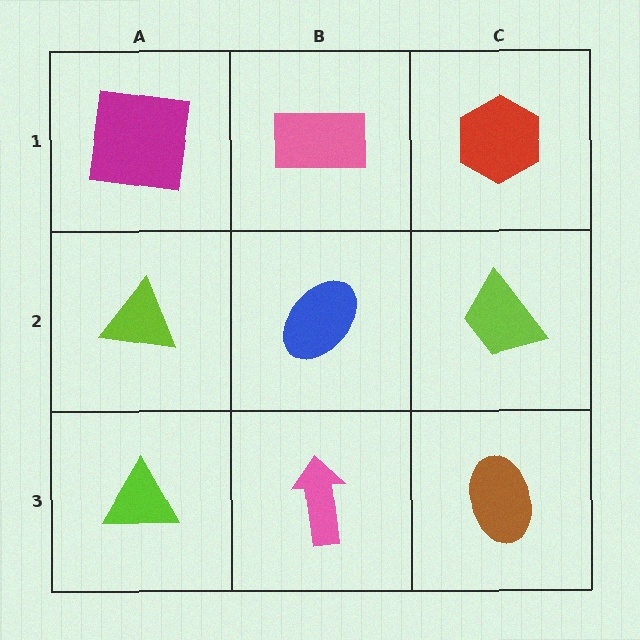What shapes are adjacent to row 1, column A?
A lime triangle (row 2, column A), a pink rectangle (row 1, column B).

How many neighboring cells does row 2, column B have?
4.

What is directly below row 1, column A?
A lime triangle.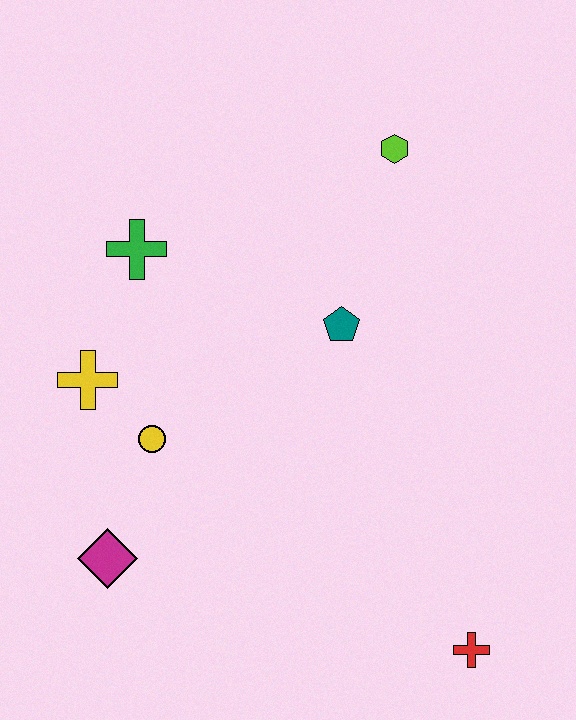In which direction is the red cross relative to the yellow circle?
The red cross is to the right of the yellow circle.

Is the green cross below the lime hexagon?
Yes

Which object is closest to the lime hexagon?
The teal pentagon is closest to the lime hexagon.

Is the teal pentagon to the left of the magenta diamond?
No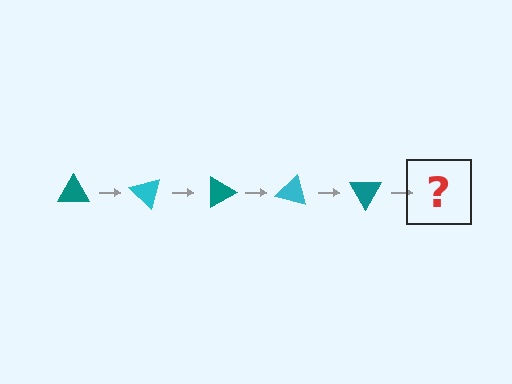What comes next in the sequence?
The next element should be a cyan triangle, rotated 225 degrees from the start.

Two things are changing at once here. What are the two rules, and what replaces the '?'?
The two rules are that it rotates 45 degrees each step and the color cycles through teal and cyan. The '?' should be a cyan triangle, rotated 225 degrees from the start.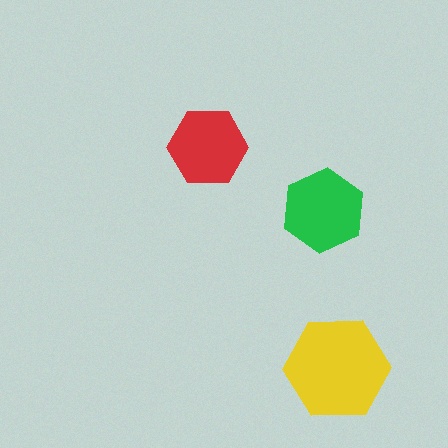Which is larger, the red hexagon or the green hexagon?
The green one.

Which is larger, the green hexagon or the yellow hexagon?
The yellow one.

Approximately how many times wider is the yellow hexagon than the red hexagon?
About 1.5 times wider.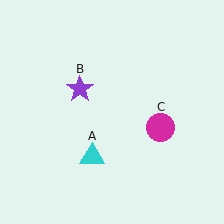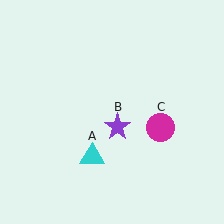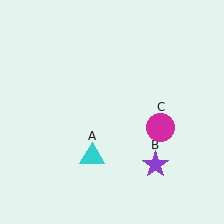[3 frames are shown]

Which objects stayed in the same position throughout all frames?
Cyan triangle (object A) and magenta circle (object C) remained stationary.